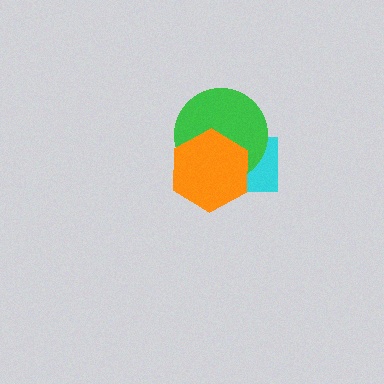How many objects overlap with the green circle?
2 objects overlap with the green circle.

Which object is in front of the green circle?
The orange hexagon is in front of the green circle.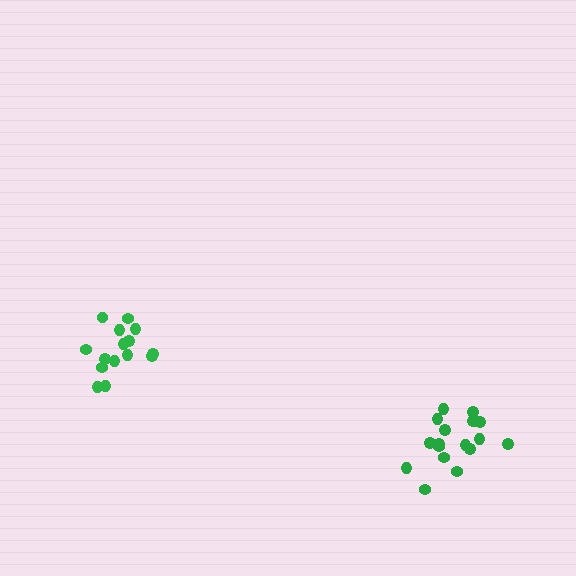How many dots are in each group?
Group 1: 15 dots, Group 2: 18 dots (33 total).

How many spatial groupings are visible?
There are 2 spatial groupings.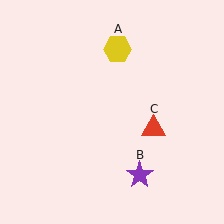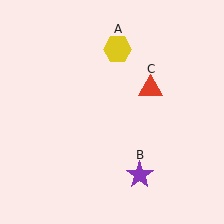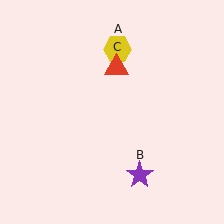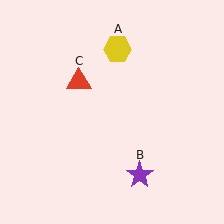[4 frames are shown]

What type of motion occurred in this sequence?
The red triangle (object C) rotated counterclockwise around the center of the scene.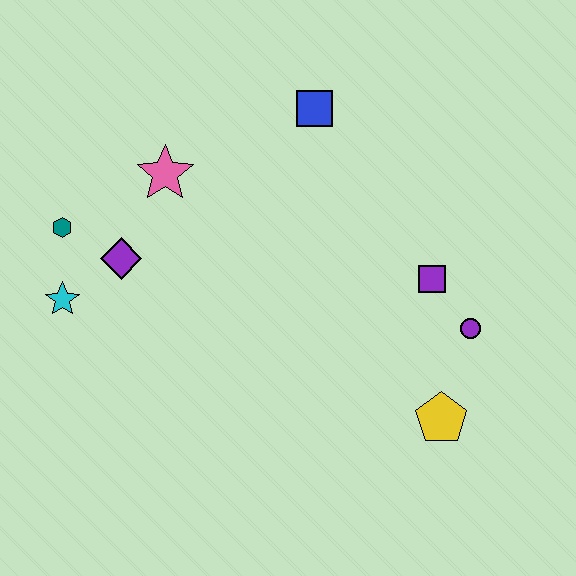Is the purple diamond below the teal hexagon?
Yes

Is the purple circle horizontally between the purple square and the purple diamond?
No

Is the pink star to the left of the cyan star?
No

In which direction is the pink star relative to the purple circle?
The pink star is to the left of the purple circle.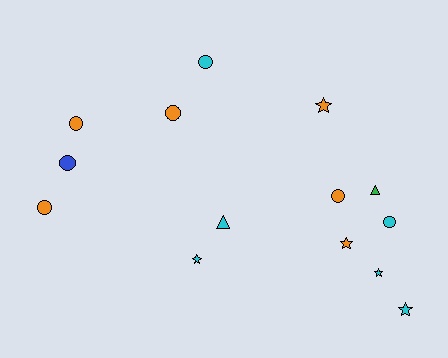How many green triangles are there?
There is 1 green triangle.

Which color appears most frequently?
Orange, with 6 objects.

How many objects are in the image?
There are 14 objects.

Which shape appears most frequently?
Circle, with 7 objects.